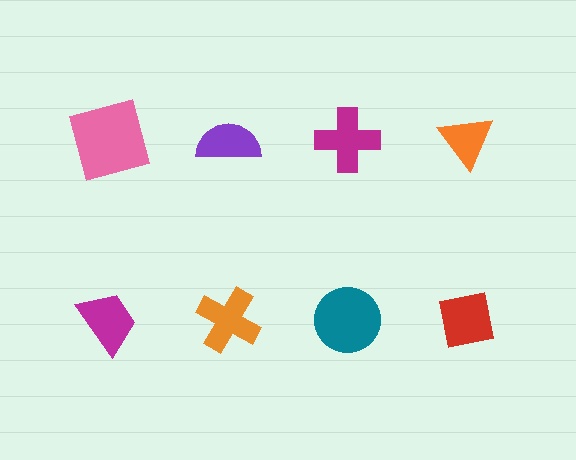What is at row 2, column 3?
A teal circle.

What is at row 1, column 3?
A magenta cross.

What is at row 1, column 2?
A purple semicircle.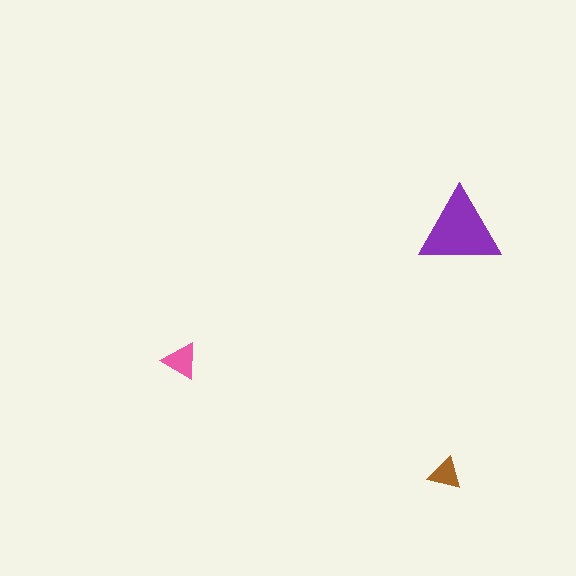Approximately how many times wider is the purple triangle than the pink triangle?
About 2 times wider.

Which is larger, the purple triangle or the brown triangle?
The purple one.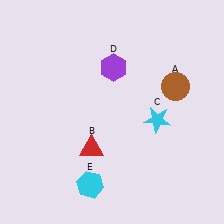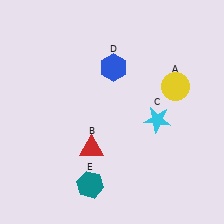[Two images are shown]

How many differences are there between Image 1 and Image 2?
There are 3 differences between the two images.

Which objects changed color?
A changed from brown to yellow. D changed from purple to blue. E changed from cyan to teal.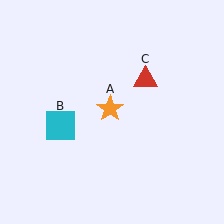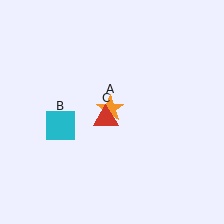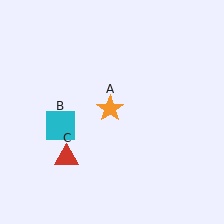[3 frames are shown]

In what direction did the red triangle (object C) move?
The red triangle (object C) moved down and to the left.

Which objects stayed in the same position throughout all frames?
Orange star (object A) and cyan square (object B) remained stationary.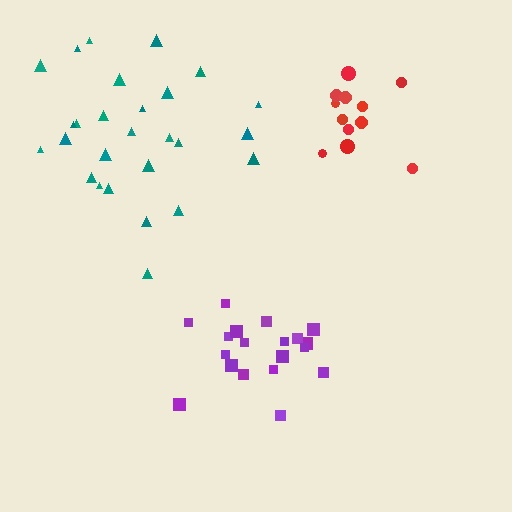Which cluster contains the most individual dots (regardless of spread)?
Teal (27).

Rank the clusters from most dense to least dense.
red, purple, teal.